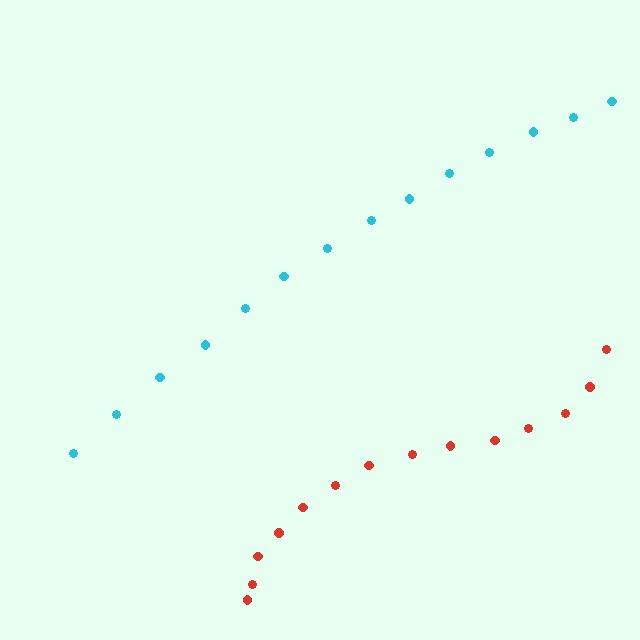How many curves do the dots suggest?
There are 2 distinct paths.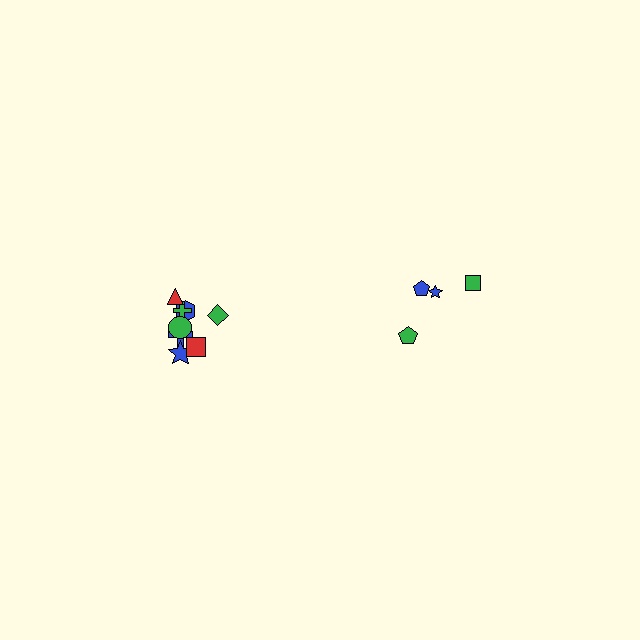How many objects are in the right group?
There are 4 objects.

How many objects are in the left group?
There are 8 objects.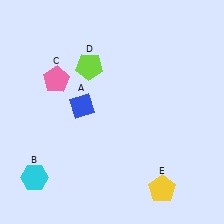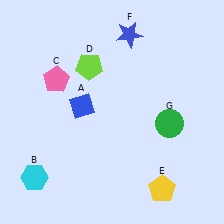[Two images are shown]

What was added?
A blue star (F), a green circle (G) were added in Image 2.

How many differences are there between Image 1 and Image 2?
There are 2 differences between the two images.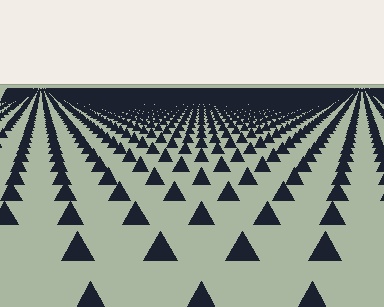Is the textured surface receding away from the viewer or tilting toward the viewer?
The surface is receding away from the viewer. Texture elements get smaller and denser toward the top.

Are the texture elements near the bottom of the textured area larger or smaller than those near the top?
Larger. Near the bottom, elements are closer to the viewer and appear at a bigger on-screen size.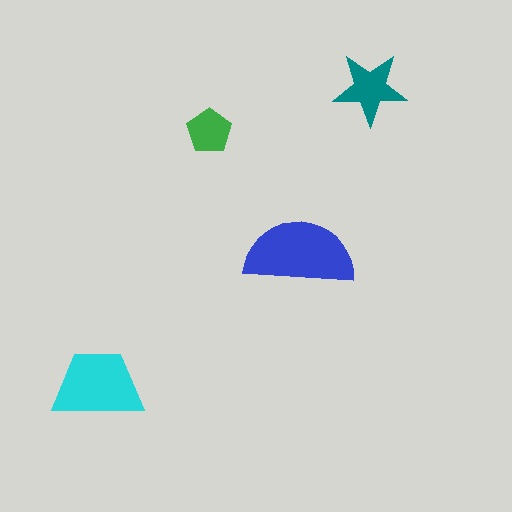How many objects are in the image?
There are 4 objects in the image.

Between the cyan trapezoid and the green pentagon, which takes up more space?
The cyan trapezoid.